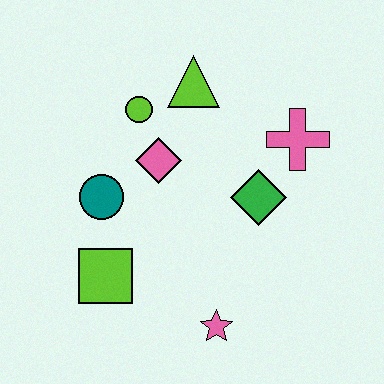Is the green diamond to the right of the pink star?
Yes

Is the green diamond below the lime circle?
Yes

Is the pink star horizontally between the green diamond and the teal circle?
Yes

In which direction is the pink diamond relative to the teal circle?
The pink diamond is to the right of the teal circle.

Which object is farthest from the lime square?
The pink cross is farthest from the lime square.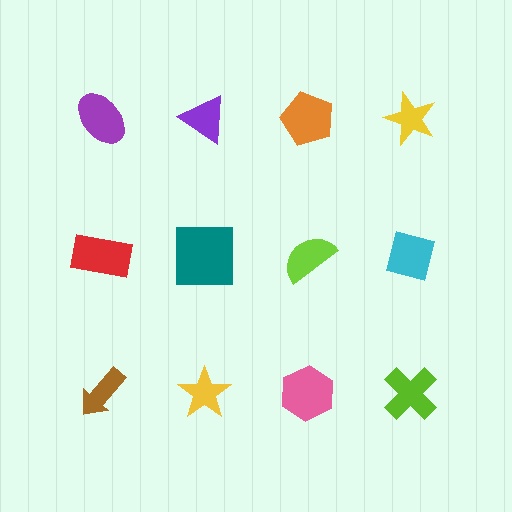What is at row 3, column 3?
A pink hexagon.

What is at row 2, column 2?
A teal square.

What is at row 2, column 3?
A lime semicircle.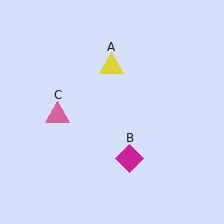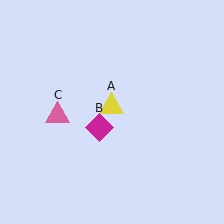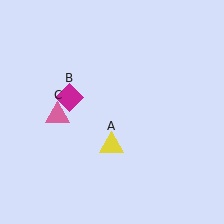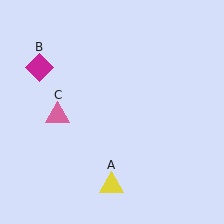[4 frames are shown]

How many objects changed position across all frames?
2 objects changed position: yellow triangle (object A), magenta diamond (object B).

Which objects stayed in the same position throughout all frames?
Pink triangle (object C) remained stationary.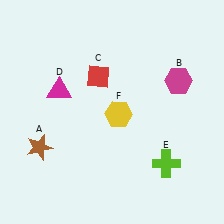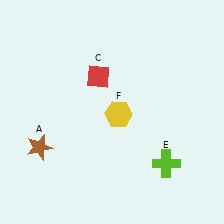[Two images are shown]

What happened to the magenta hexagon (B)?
The magenta hexagon (B) was removed in Image 2. It was in the top-right area of Image 1.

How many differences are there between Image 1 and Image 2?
There are 2 differences between the two images.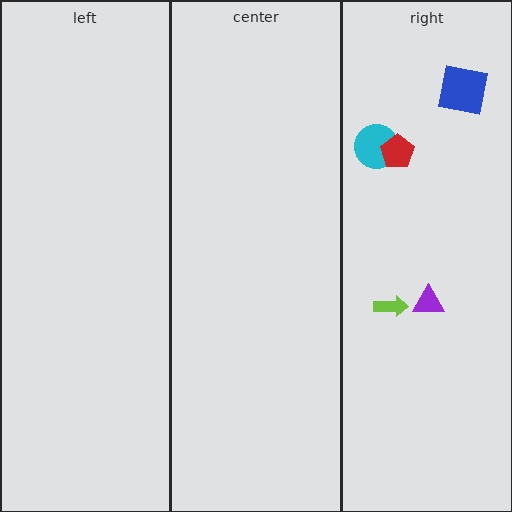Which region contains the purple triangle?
The right region.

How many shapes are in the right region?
5.